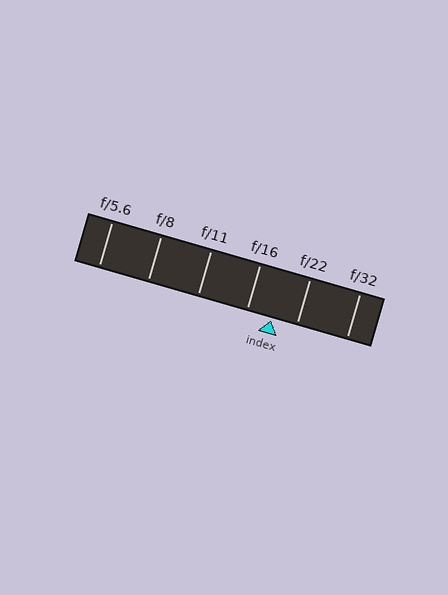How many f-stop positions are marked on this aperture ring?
There are 6 f-stop positions marked.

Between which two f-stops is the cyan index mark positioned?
The index mark is between f/16 and f/22.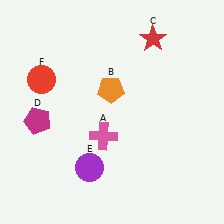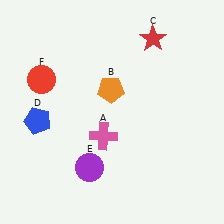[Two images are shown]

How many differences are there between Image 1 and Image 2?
There is 1 difference between the two images.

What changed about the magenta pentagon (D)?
In Image 1, D is magenta. In Image 2, it changed to blue.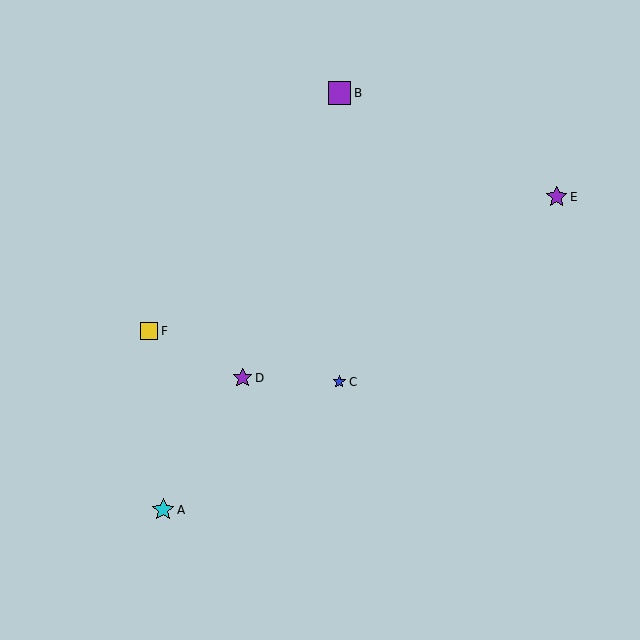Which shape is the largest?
The purple square (labeled B) is the largest.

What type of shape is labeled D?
Shape D is a purple star.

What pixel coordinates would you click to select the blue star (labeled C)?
Click at (339, 382) to select the blue star C.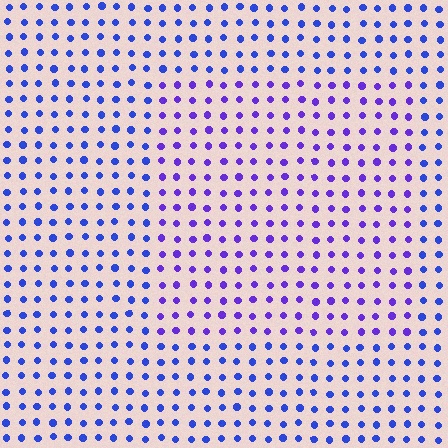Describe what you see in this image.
The image is filled with small blue elements in a uniform arrangement. A rectangle-shaped region is visible where the elements are tinted to a slightly different hue, forming a subtle color boundary.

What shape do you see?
I see a rectangle.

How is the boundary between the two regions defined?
The boundary is defined purely by a slight shift in hue (about 30 degrees). Spacing, size, and orientation are identical on both sides.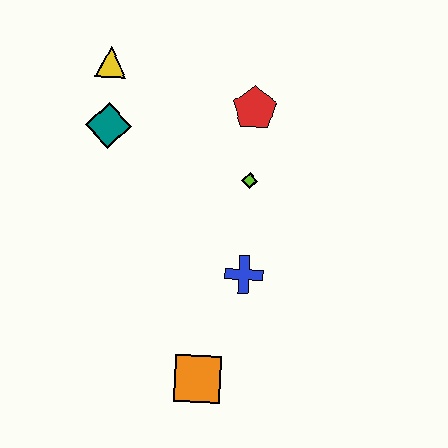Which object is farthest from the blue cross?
The yellow triangle is farthest from the blue cross.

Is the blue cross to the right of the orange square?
Yes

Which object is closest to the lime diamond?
The red pentagon is closest to the lime diamond.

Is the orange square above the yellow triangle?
No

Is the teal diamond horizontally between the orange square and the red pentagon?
No